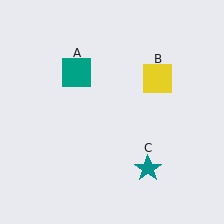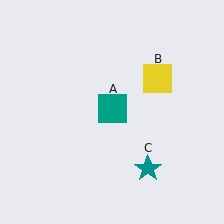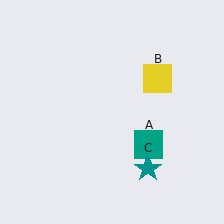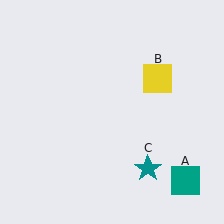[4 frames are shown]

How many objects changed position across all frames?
1 object changed position: teal square (object A).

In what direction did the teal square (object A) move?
The teal square (object A) moved down and to the right.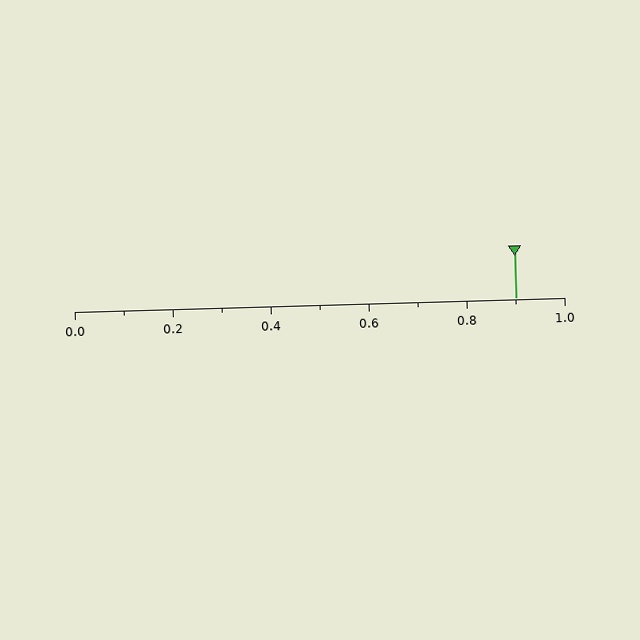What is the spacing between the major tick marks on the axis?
The major ticks are spaced 0.2 apart.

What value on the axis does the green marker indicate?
The marker indicates approximately 0.9.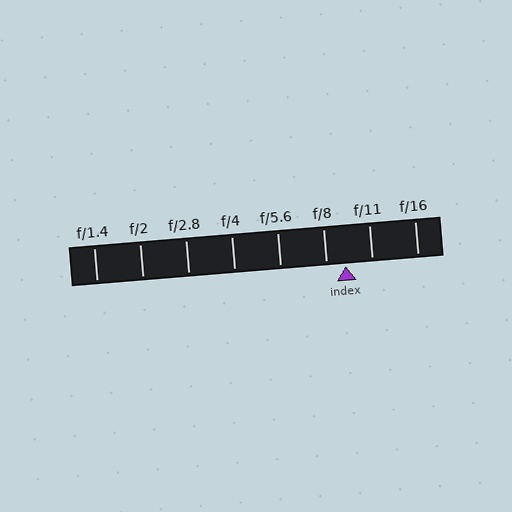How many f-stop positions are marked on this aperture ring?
There are 8 f-stop positions marked.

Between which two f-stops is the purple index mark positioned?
The index mark is between f/8 and f/11.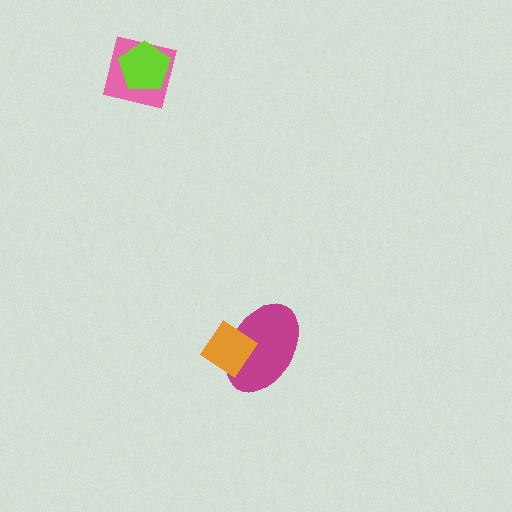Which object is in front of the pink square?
The lime pentagon is in front of the pink square.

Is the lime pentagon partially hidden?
No, no other shape covers it.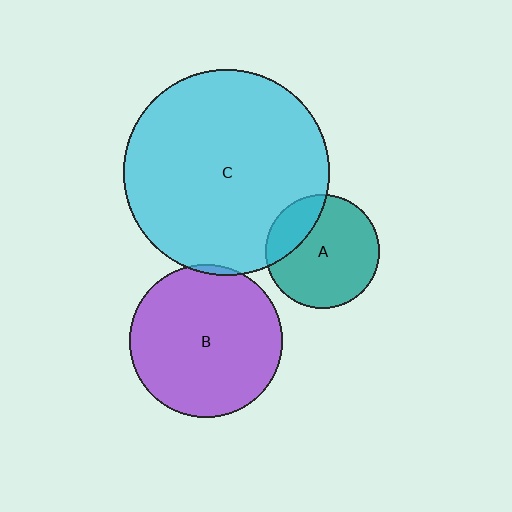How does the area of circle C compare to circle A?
Approximately 3.2 times.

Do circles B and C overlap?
Yes.